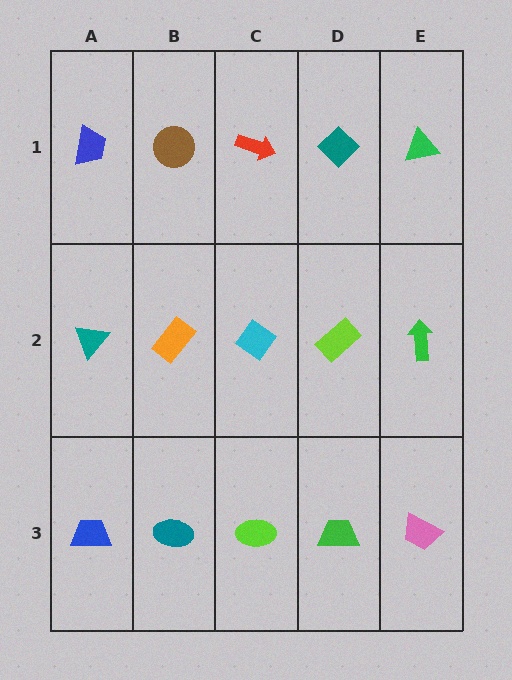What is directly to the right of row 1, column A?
A brown circle.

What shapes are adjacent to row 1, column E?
A green arrow (row 2, column E), a teal diamond (row 1, column D).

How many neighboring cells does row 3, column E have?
2.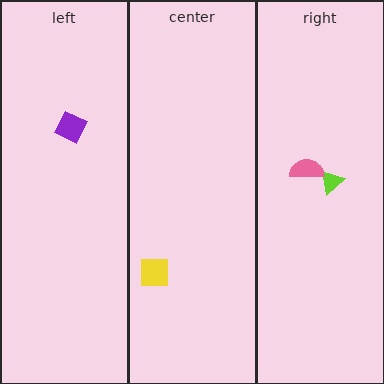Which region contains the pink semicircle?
The right region.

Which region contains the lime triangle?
The right region.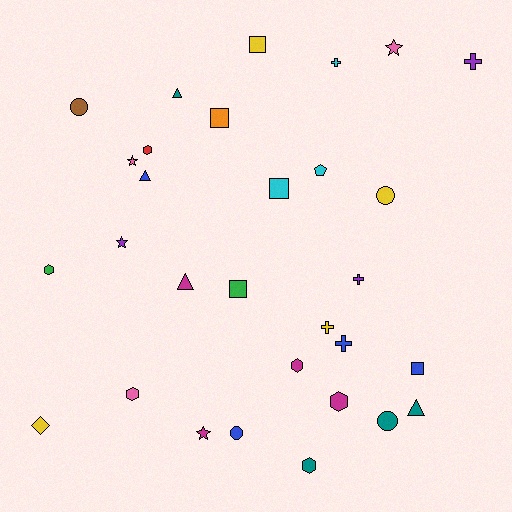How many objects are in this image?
There are 30 objects.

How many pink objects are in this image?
There are 3 pink objects.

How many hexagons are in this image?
There are 6 hexagons.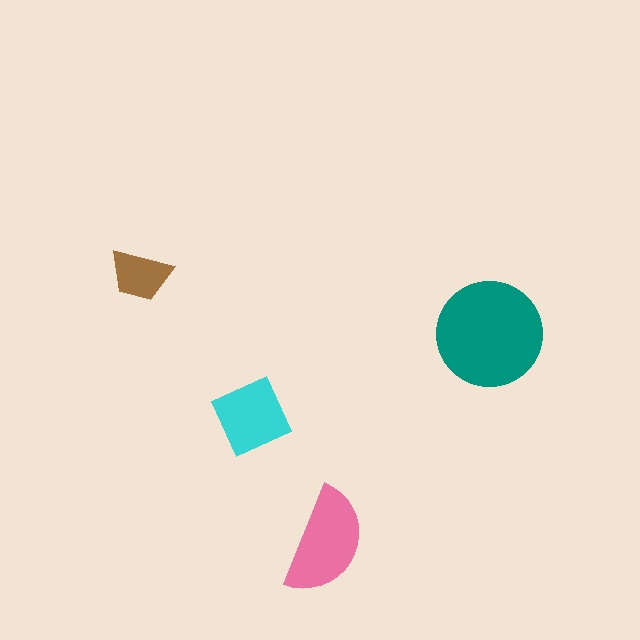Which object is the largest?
The teal circle.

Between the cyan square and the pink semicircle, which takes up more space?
The pink semicircle.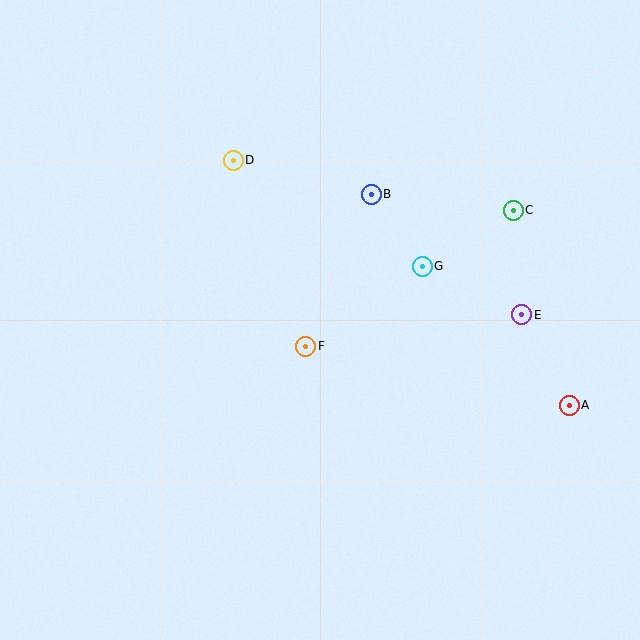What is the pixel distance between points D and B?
The distance between D and B is 142 pixels.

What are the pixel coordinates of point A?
Point A is at (569, 405).